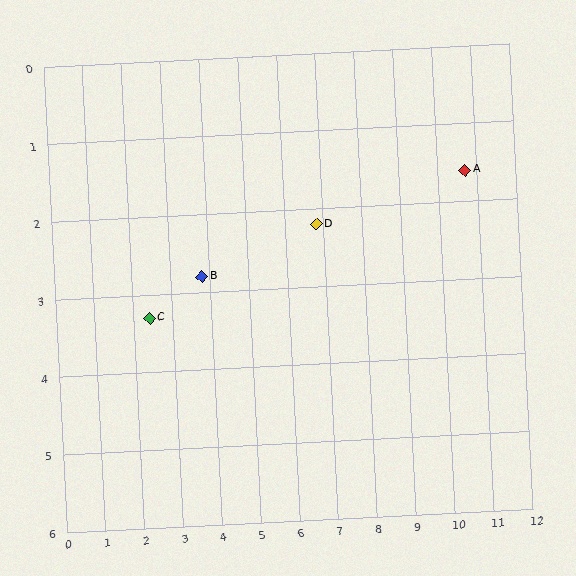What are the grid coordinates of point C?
Point C is at approximately (2.4, 3.3).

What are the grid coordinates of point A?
Point A is at approximately (10.7, 1.6).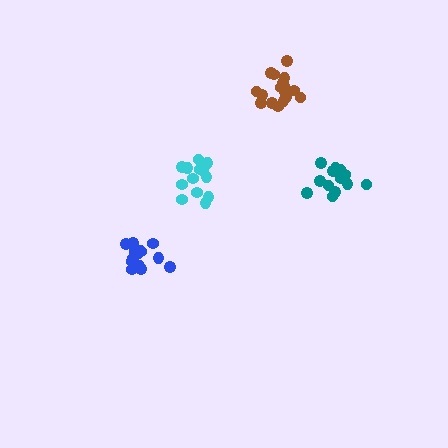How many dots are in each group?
Group 1: 13 dots, Group 2: 14 dots, Group 3: 18 dots, Group 4: 14 dots (59 total).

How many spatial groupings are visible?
There are 4 spatial groupings.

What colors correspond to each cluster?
The clusters are colored: cyan, blue, brown, teal.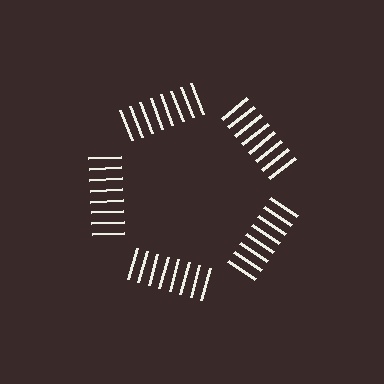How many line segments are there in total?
40 — 8 along each of the 5 edges.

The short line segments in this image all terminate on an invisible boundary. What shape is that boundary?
An illusory pentagon — the line segments terminate on its edges but no continuous stroke is drawn.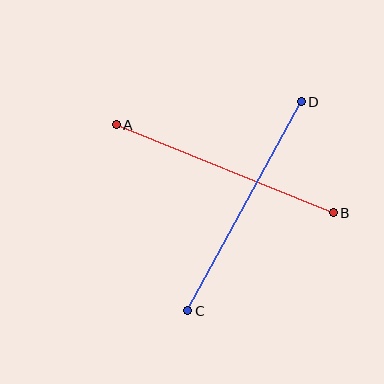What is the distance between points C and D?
The distance is approximately 238 pixels.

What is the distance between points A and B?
The distance is approximately 234 pixels.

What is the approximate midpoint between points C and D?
The midpoint is at approximately (244, 206) pixels.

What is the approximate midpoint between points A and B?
The midpoint is at approximately (225, 169) pixels.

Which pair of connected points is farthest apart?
Points C and D are farthest apart.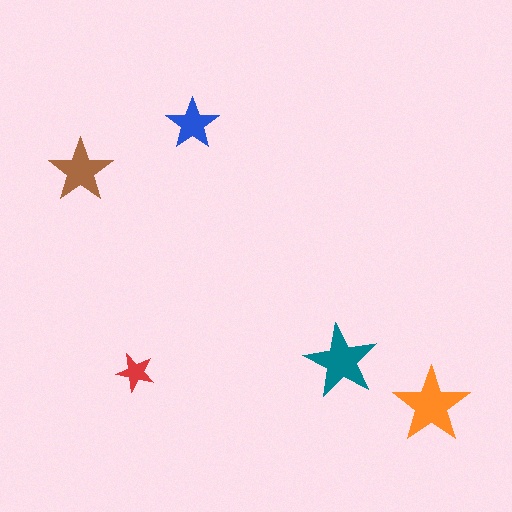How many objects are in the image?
There are 5 objects in the image.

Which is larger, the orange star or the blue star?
The orange one.